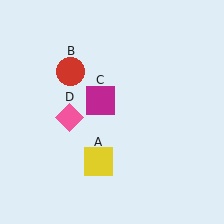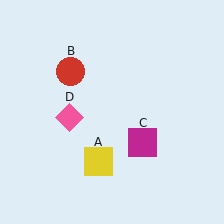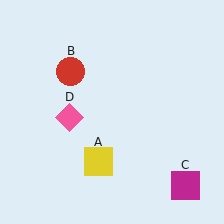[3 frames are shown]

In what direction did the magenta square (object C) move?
The magenta square (object C) moved down and to the right.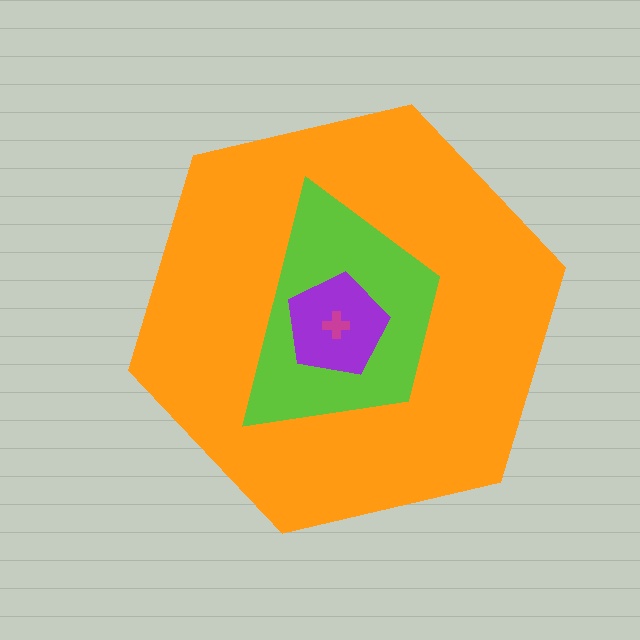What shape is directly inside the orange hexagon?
The lime trapezoid.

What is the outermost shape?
The orange hexagon.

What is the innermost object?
The magenta cross.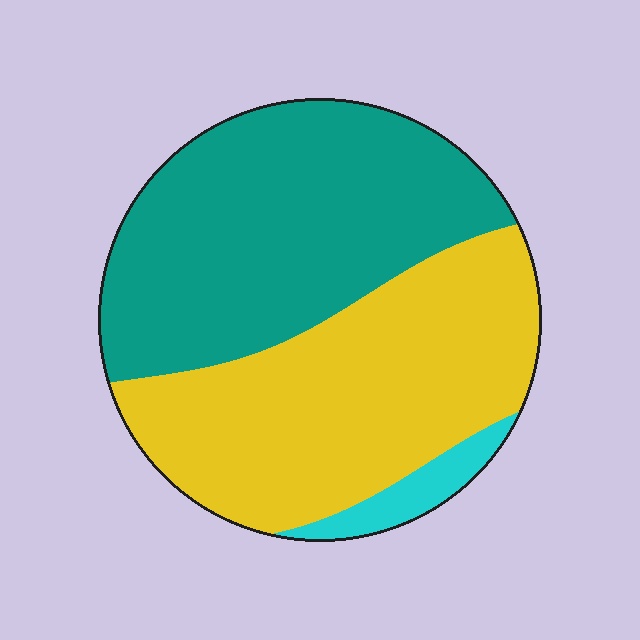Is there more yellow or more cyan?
Yellow.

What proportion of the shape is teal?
Teal covers roughly 50% of the shape.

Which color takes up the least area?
Cyan, at roughly 5%.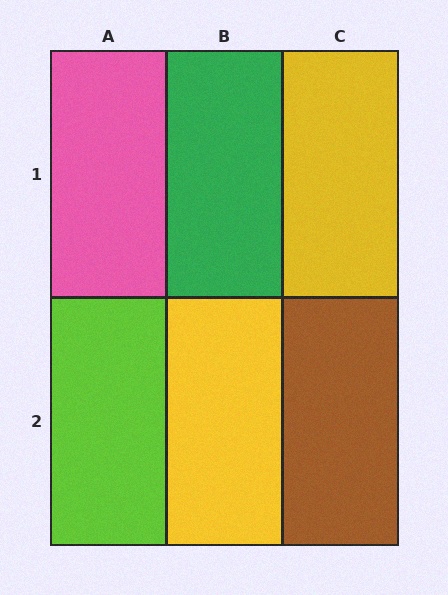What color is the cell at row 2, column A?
Lime.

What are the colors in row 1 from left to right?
Pink, green, yellow.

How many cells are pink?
1 cell is pink.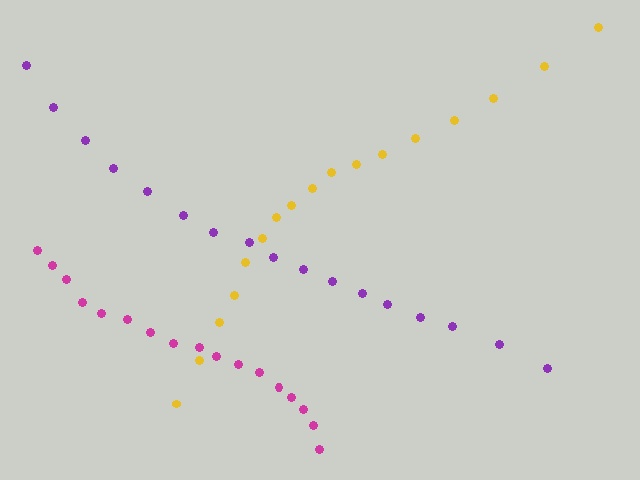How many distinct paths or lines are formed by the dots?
There are 3 distinct paths.